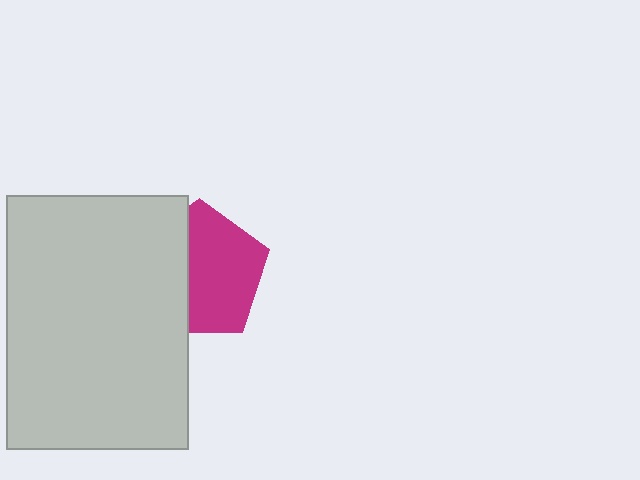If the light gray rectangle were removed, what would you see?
You would see the complete magenta pentagon.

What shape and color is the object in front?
The object in front is a light gray rectangle.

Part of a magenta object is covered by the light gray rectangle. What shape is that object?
It is a pentagon.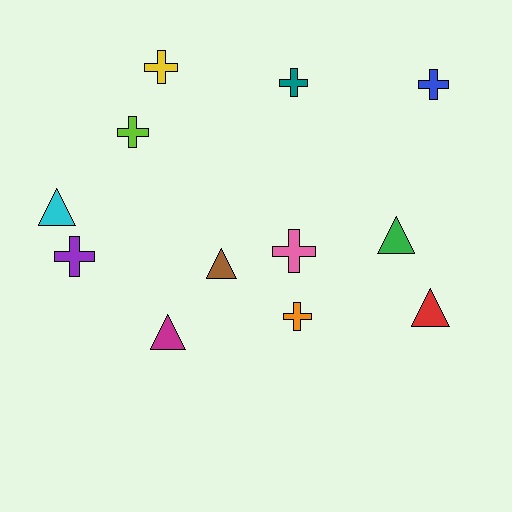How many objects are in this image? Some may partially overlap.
There are 12 objects.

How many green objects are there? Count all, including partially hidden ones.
There is 1 green object.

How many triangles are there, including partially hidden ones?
There are 5 triangles.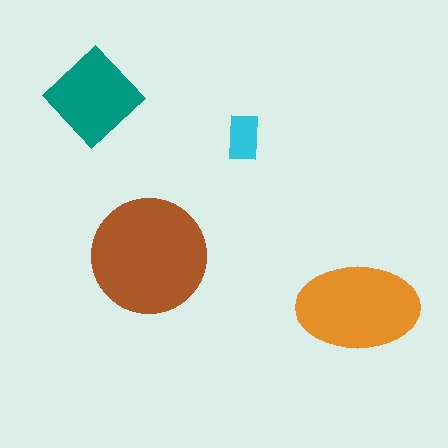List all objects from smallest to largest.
The cyan rectangle, the teal diamond, the orange ellipse, the brown circle.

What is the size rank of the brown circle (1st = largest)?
1st.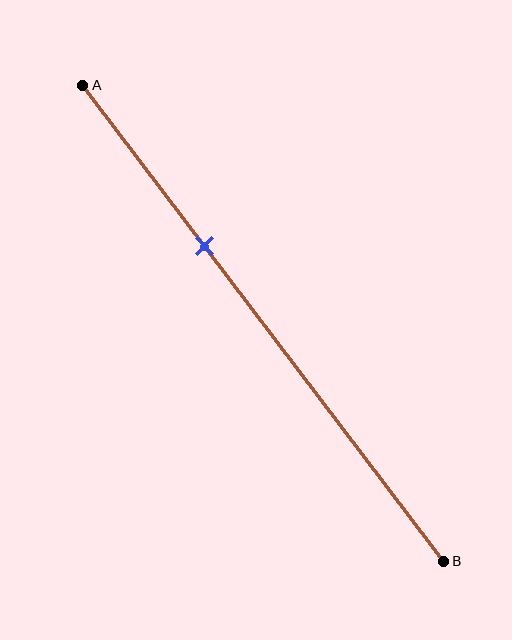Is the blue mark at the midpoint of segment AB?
No, the mark is at about 35% from A, not at the 50% midpoint.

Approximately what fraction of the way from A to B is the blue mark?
The blue mark is approximately 35% of the way from A to B.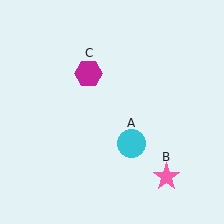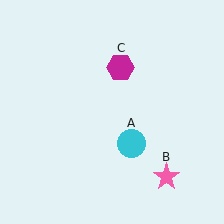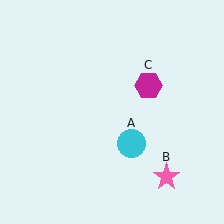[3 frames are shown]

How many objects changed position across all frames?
1 object changed position: magenta hexagon (object C).